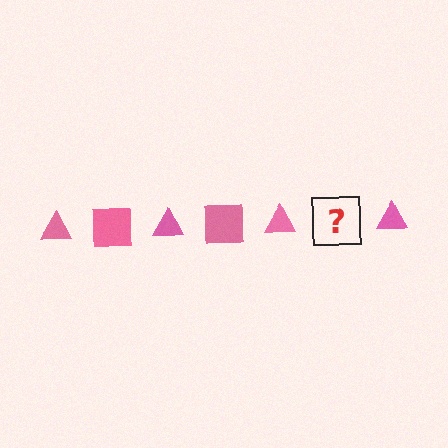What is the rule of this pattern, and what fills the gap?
The rule is that the pattern cycles through triangle, square shapes in pink. The gap should be filled with a pink square.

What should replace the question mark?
The question mark should be replaced with a pink square.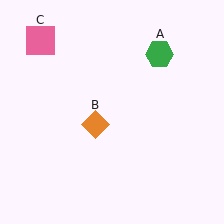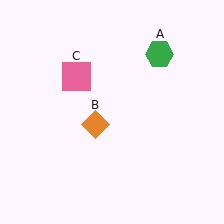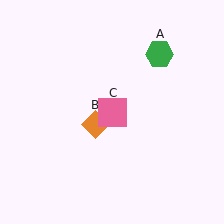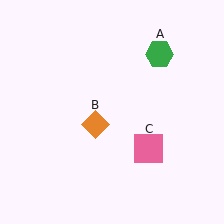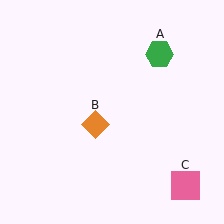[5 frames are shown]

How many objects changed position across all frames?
1 object changed position: pink square (object C).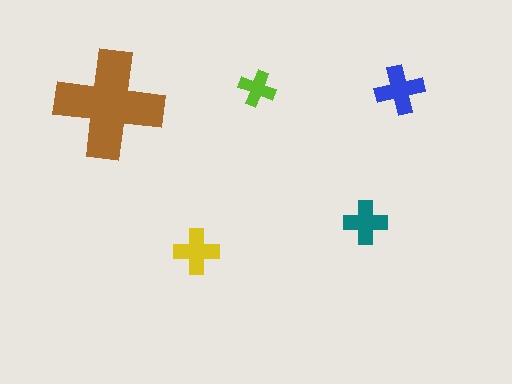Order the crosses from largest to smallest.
the brown one, the blue one, the yellow one, the teal one, the lime one.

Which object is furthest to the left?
The brown cross is leftmost.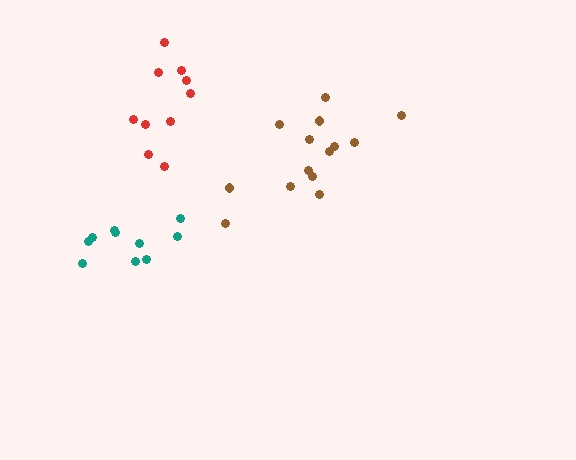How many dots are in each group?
Group 1: 10 dots, Group 2: 10 dots, Group 3: 14 dots (34 total).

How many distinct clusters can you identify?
There are 3 distinct clusters.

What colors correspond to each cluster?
The clusters are colored: teal, red, brown.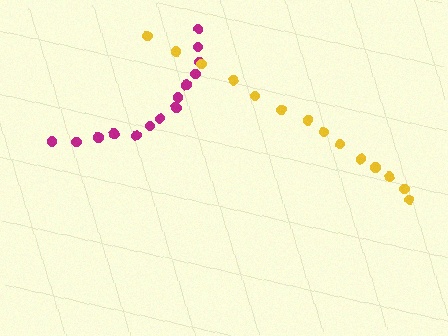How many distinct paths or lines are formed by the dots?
There are 2 distinct paths.